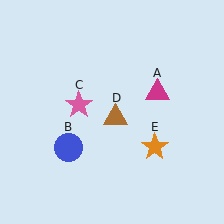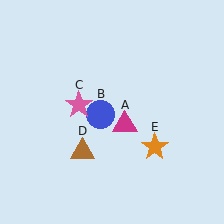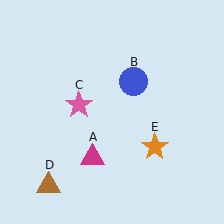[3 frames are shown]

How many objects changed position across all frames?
3 objects changed position: magenta triangle (object A), blue circle (object B), brown triangle (object D).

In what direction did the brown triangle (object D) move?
The brown triangle (object D) moved down and to the left.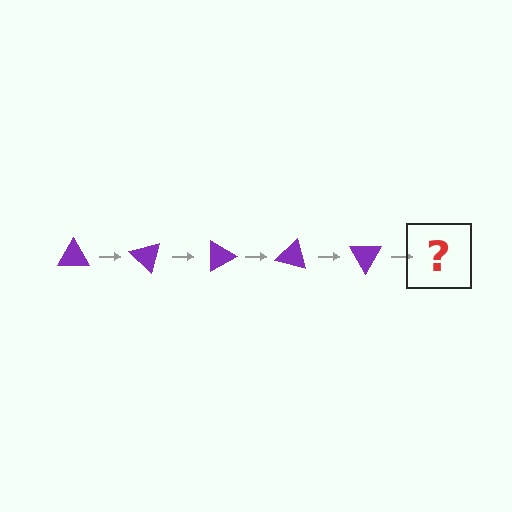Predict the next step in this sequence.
The next step is a purple triangle rotated 225 degrees.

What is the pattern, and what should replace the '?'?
The pattern is that the triangle rotates 45 degrees each step. The '?' should be a purple triangle rotated 225 degrees.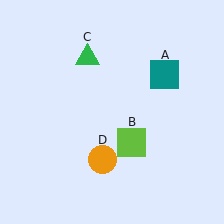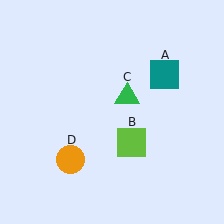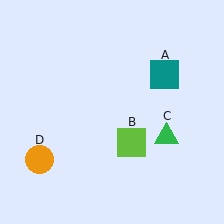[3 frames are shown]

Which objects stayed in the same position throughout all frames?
Teal square (object A) and lime square (object B) remained stationary.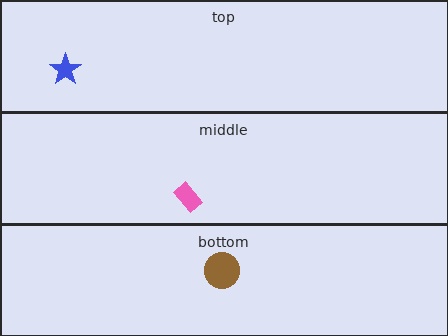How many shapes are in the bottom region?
1.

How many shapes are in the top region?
1.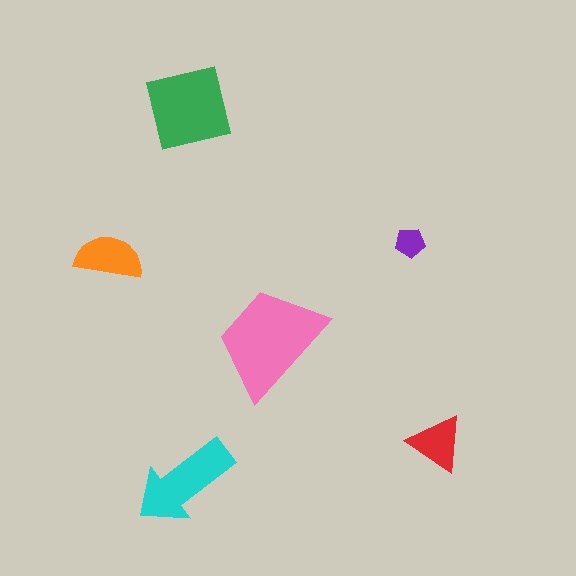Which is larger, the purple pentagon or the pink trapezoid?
The pink trapezoid.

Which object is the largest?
The pink trapezoid.